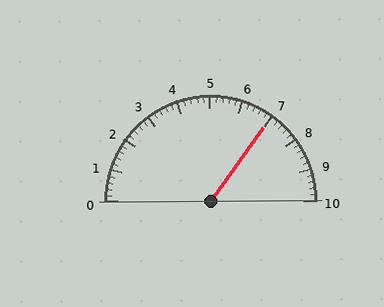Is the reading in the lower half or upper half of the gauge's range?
The reading is in the upper half of the range (0 to 10).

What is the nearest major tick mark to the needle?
The nearest major tick mark is 7.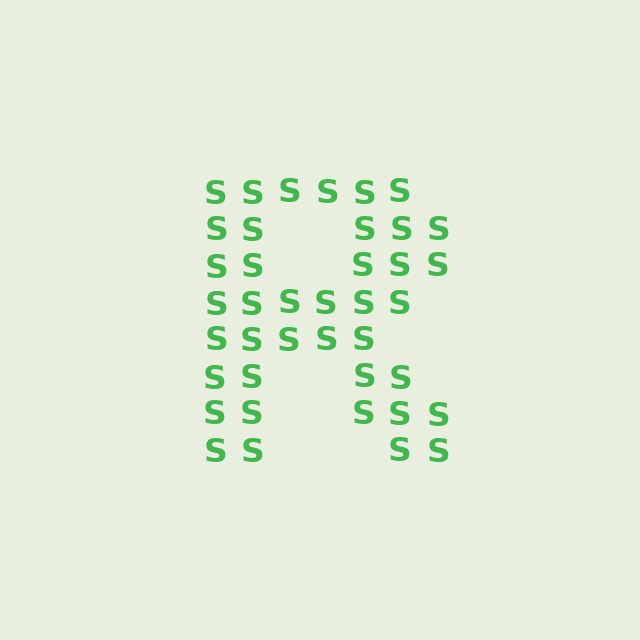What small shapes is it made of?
It is made of small letter S's.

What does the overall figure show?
The overall figure shows the letter R.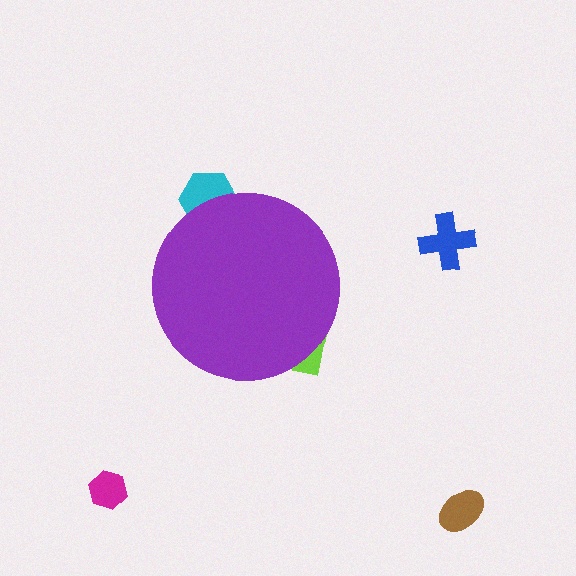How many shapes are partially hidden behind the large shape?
2 shapes are partially hidden.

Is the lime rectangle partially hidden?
Yes, the lime rectangle is partially hidden behind the purple circle.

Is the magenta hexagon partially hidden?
No, the magenta hexagon is fully visible.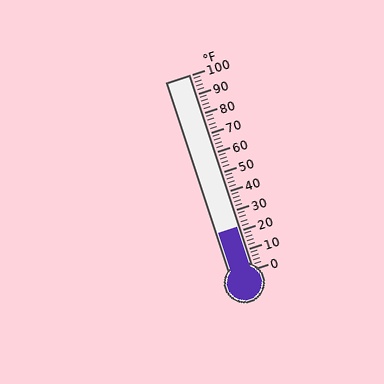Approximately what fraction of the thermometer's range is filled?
The thermometer is filled to approximately 20% of its range.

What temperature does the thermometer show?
The thermometer shows approximately 22°F.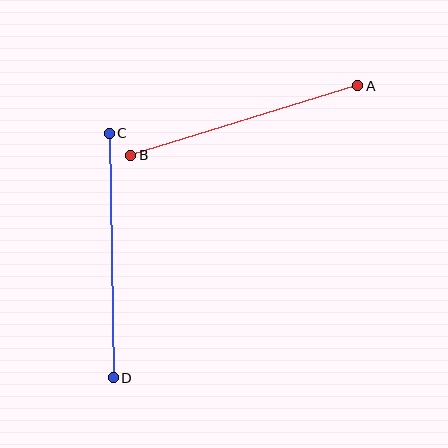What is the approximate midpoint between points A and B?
The midpoint is at approximately (244, 121) pixels.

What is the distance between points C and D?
The distance is approximately 245 pixels.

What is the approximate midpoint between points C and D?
The midpoint is at approximately (111, 255) pixels.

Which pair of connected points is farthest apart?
Points C and D are farthest apart.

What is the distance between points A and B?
The distance is approximately 237 pixels.